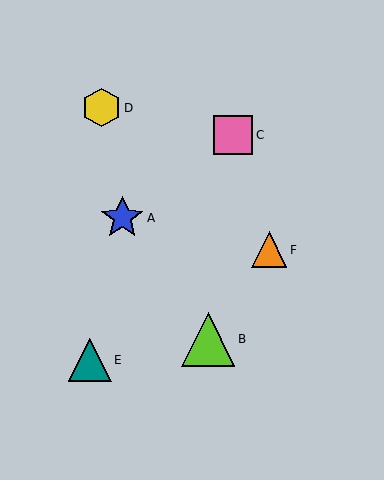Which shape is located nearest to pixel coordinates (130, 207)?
The blue star (labeled A) at (122, 218) is nearest to that location.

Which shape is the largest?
The lime triangle (labeled B) is the largest.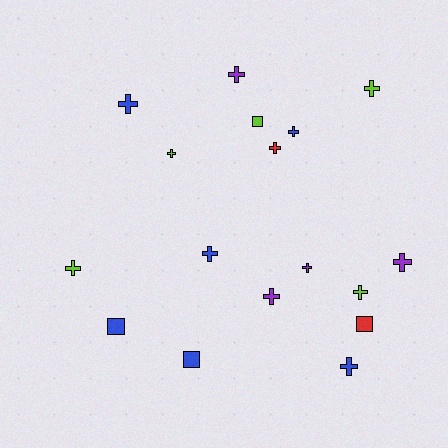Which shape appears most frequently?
Cross, with 13 objects.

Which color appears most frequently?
Blue, with 6 objects.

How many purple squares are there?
There are no purple squares.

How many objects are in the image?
There are 17 objects.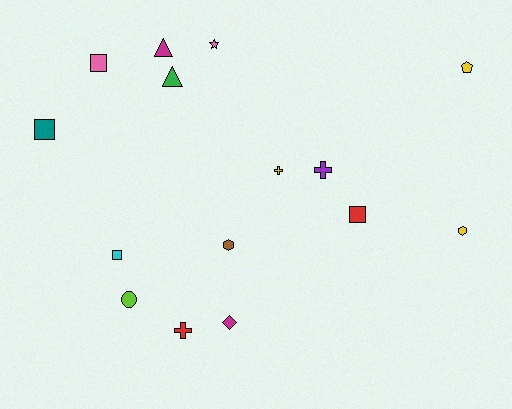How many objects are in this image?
There are 15 objects.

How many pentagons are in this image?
There is 1 pentagon.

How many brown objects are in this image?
There is 1 brown object.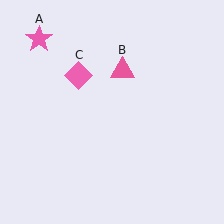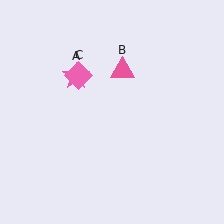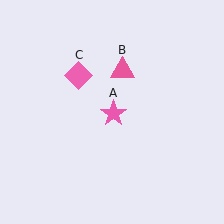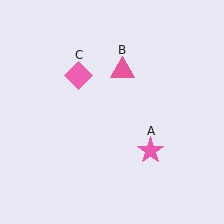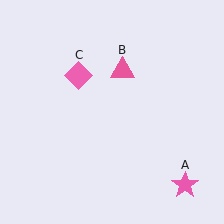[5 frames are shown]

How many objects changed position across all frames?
1 object changed position: pink star (object A).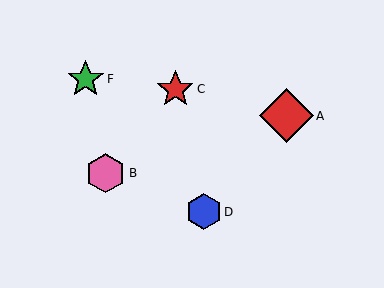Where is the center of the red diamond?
The center of the red diamond is at (287, 116).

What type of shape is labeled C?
Shape C is a red star.